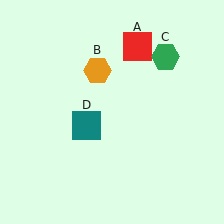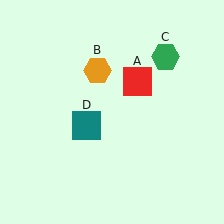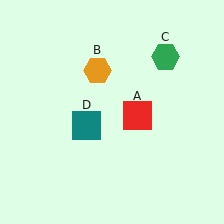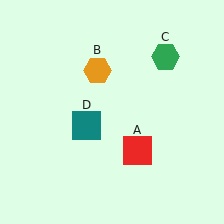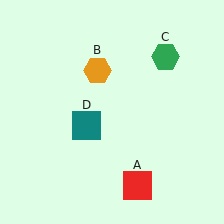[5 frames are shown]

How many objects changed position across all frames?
1 object changed position: red square (object A).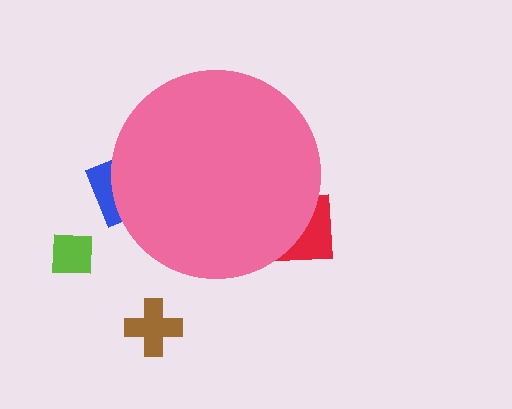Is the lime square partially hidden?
No, the lime square is fully visible.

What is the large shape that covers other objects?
A pink circle.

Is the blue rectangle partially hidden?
Yes, the blue rectangle is partially hidden behind the pink circle.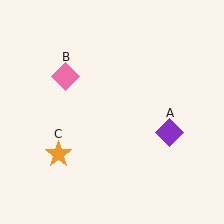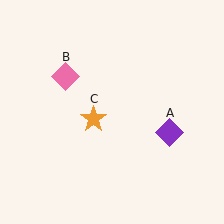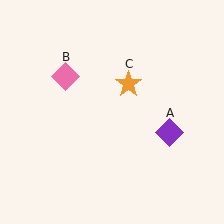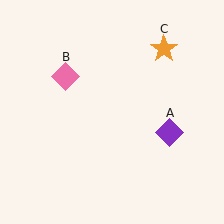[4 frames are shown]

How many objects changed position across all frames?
1 object changed position: orange star (object C).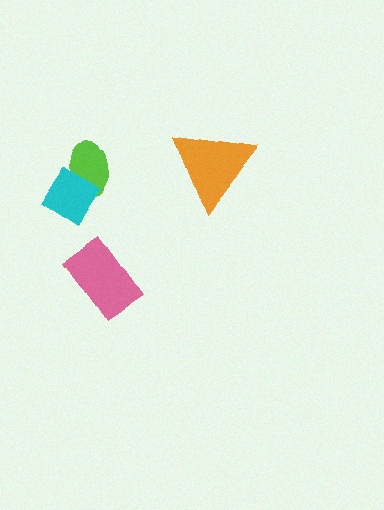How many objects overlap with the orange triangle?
0 objects overlap with the orange triangle.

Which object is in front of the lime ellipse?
The cyan diamond is in front of the lime ellipse.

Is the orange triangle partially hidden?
No, no other shape covers it.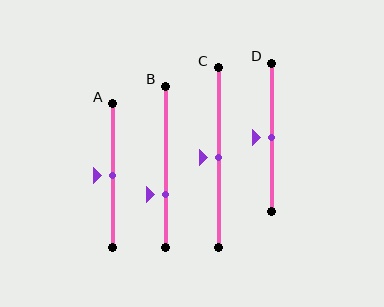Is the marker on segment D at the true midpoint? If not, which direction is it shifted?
Yes, the marker on segment D is at the true midpoint.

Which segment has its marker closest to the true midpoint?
Segment A has its marker closest to the true midpoint.